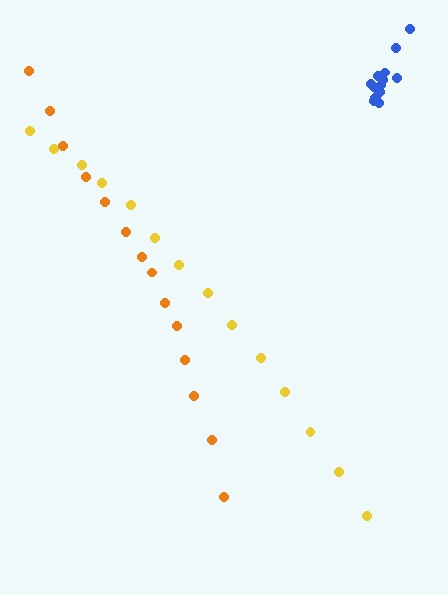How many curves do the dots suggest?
There are 3 distinct paths.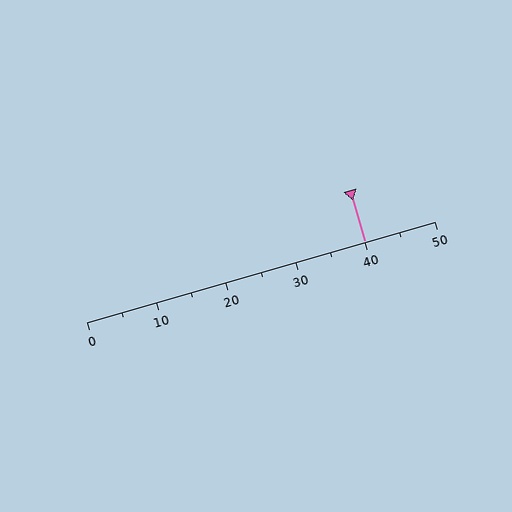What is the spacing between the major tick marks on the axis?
The major ticks are spaced 10 apart.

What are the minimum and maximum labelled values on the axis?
The axis runs from 0 to 50.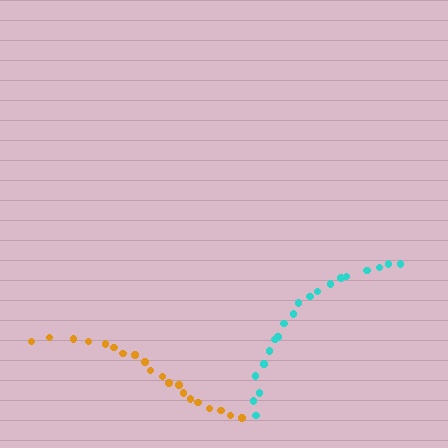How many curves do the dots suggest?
There are 2 distinct paths.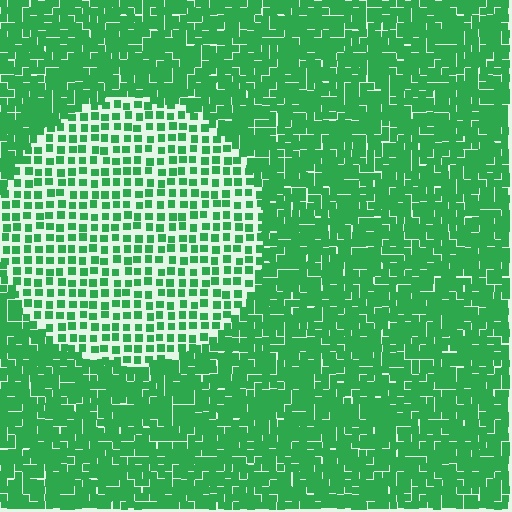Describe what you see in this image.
The image contains small green elements arranged at two different densities. A circle-shaped region is visible where the elements are less densely packed than the surrounding area.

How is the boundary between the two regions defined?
The boundary is defined by a change in element density (approximately 2.2x ratio). All elements are the same color, size, and shape.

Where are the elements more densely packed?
The elements are more densely packed outside the circle boundary.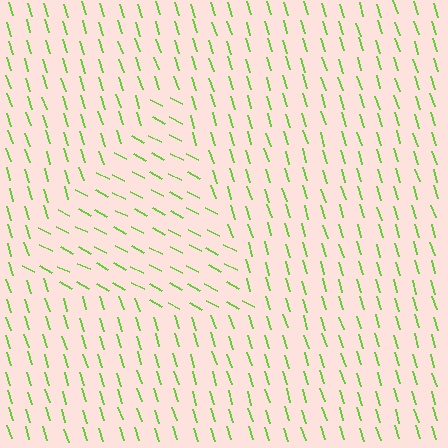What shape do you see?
I see a triangle.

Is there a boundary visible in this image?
Yes, there is a texture boundary formed by a change in line orientation.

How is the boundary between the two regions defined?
The boundary is defined purely by a change in line orientation (approximately 45 degrees difference). All lines are the same color and thickness.